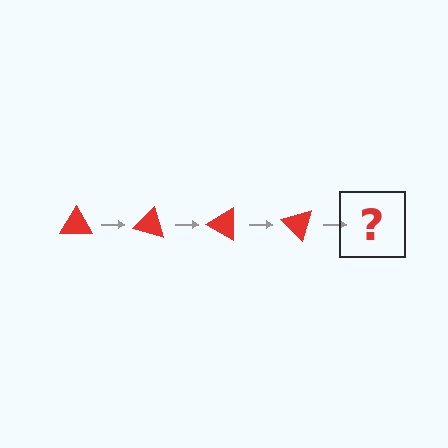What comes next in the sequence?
The next element should be a red triangle rotated 60 degrees.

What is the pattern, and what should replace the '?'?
The pattern is that the triangle rotates 15 degrees each step. The '?' should be a red triangle rotated 60 degrees.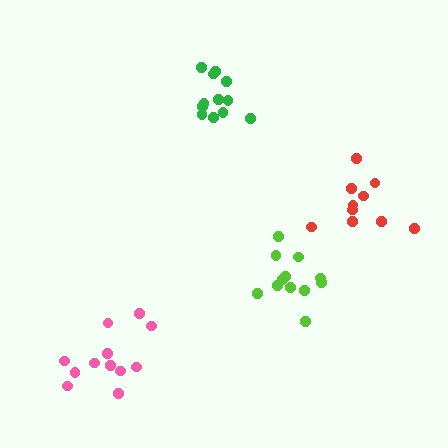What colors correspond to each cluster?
The clusters are colored: red, pink, green, lime.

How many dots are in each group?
Group 1: 10 dots, Group 2: 12 dots, Group 3: 12 dots, Group 4: 12 dots (46 total).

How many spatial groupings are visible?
There are 4 spatial groupings.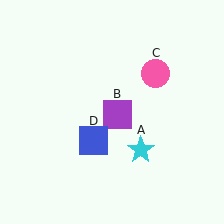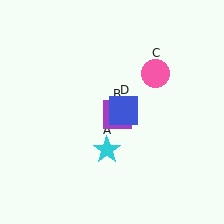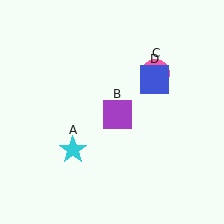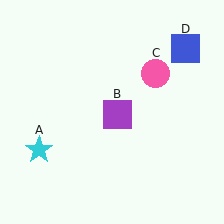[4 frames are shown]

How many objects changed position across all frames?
2 objects changed position: cyan star (object A), blue square (object D).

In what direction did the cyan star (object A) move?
The cyan star (object A) moved left.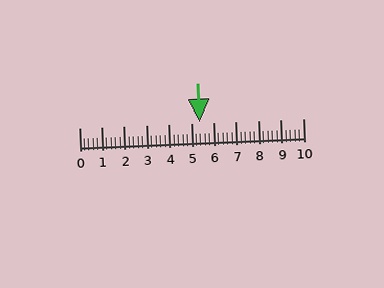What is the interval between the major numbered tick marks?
The major tick marks are spaced 1 units apart.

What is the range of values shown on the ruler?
The ruler shows values from 0 to 10.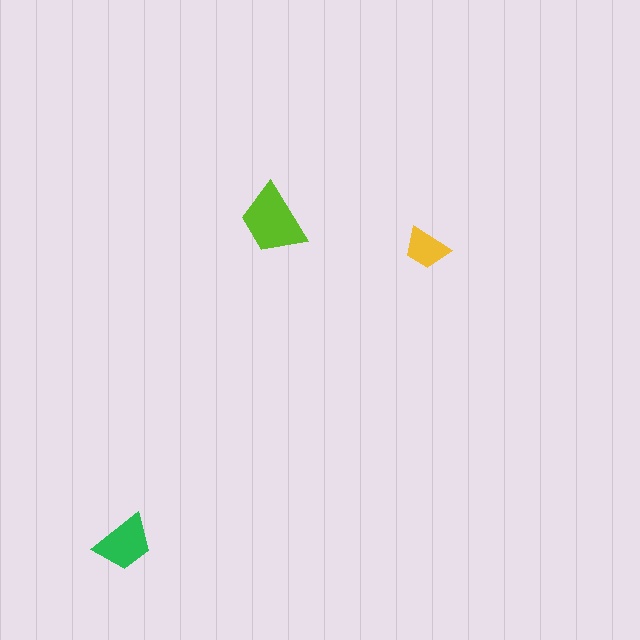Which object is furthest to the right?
The yellow trapezoid is rightmost.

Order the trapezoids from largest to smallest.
the lime one, the green one, the yellow one.